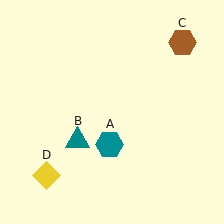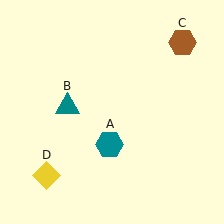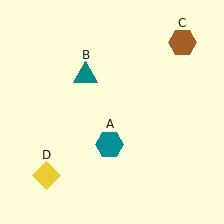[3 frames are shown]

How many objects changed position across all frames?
1 object changed position: teal triangle (object B).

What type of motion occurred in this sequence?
The teal triangle (object B) rotated clockwise around the center of the scene.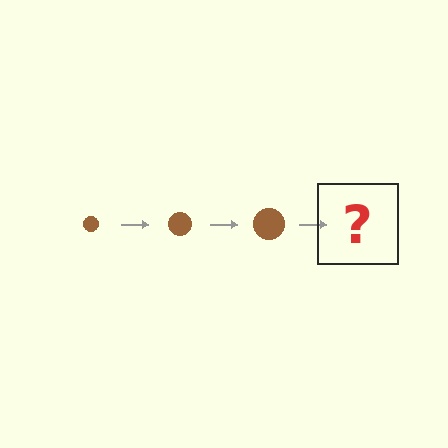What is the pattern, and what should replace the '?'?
The pattern is that the circle gets progressively larger each step. The '?' should be a brown circle, larger than the previous one.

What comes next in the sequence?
The next element should be a brown circle, larger than the previous one.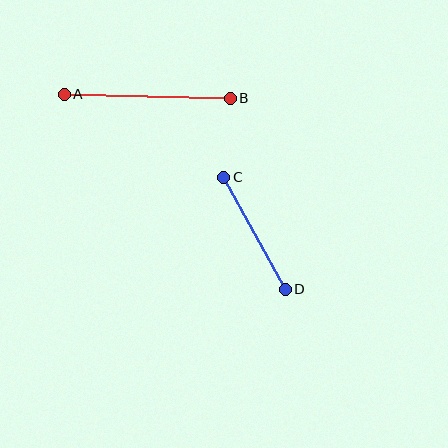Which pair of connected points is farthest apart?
Points A and B are farthest apart.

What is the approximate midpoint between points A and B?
The midpoint is at approximately (147, 96) pixels.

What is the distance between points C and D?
The distance is approximately 128 pixels.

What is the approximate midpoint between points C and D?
The midpoint is at approximately (255, 233) pixels.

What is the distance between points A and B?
The distance is approximately 166 pixels.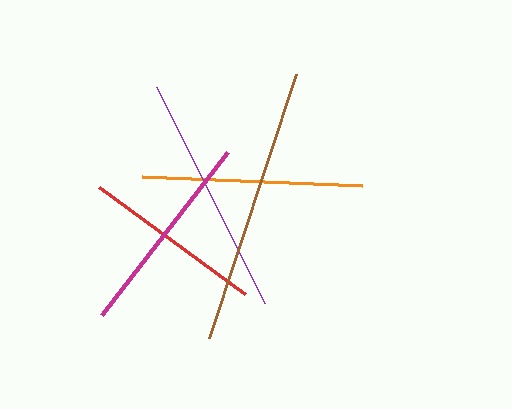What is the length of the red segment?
The red segment is approximately 182 pixels long.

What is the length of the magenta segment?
The magenta segment is approximately 206 pixels long.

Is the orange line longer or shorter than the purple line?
The purple line is longer than the orange line.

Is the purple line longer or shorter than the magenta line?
The purple line is longer than the magenta line.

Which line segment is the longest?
The brown line is the longest at approximately 278 pixels.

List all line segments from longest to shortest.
From longest to shortest: brown, purple, orange, magenta, red.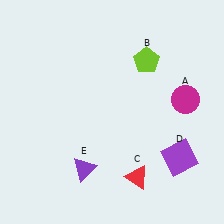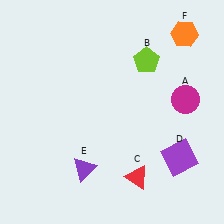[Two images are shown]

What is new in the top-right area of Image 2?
An orange hexagon (F) was added in the top-right area of Image 2.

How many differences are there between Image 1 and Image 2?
There is 1 difference between the two images.